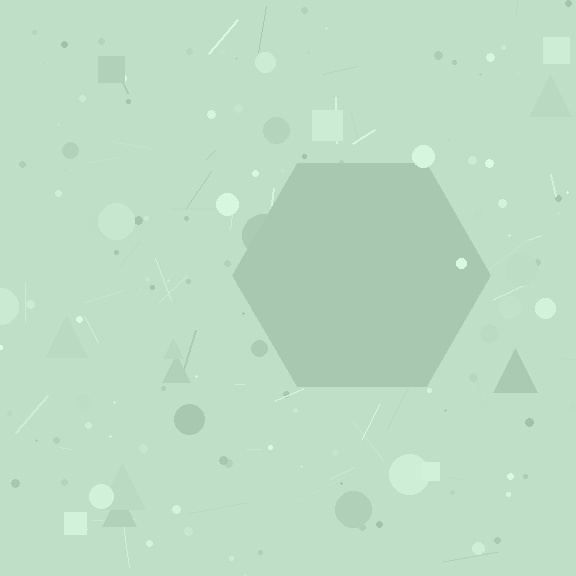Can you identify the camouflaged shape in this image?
The camouflaged shape is a hexagon.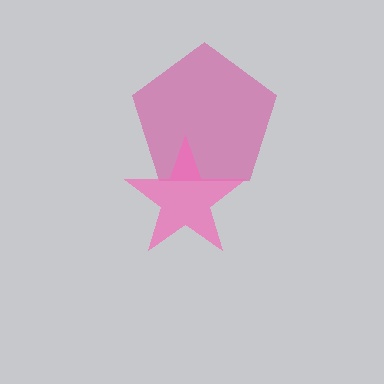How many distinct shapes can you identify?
There are 2 distinct shapes: a magenta pentagon, a pink star.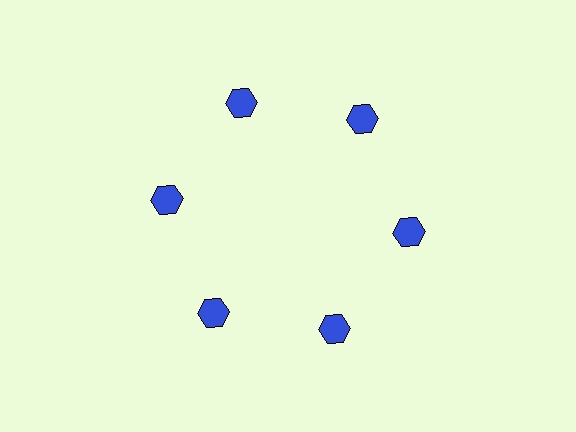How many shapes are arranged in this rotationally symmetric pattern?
There are 6 shapes, arranged in 6 groups of 1.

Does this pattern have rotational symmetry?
Yes, this pattern has 6-fold rotational symmetry. It looks the same after rotating 60 degrees around the center.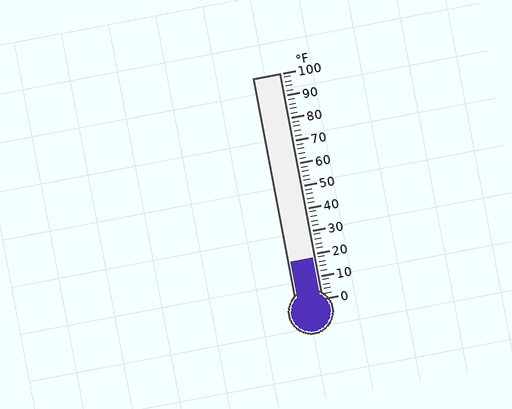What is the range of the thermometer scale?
The thermometer scale ranges from 0°F to 100°F.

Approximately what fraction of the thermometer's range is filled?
The thermometer is filled to approximately 20% of its range.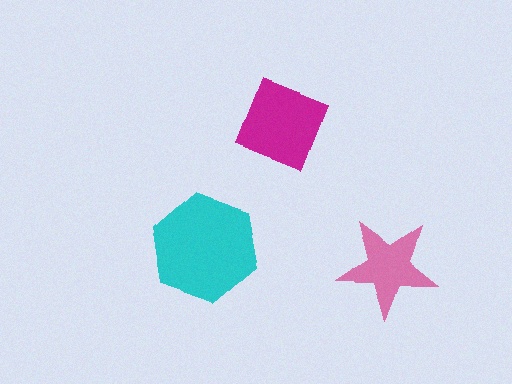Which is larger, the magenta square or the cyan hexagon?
The cyan hexagon.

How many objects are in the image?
There are 3 objects in the image.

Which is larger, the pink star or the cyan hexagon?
The cyan hexagon.